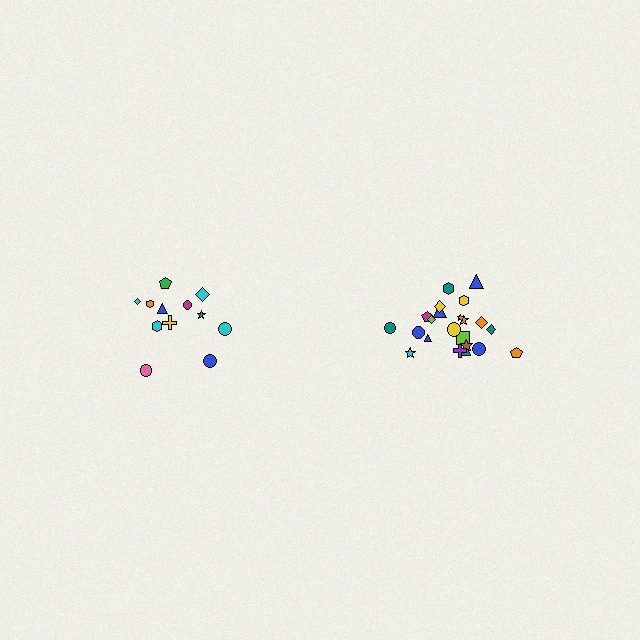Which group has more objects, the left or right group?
The right group.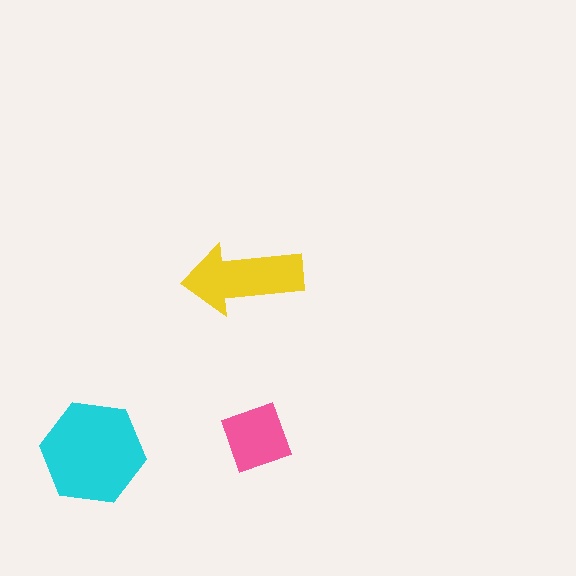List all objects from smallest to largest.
The pink diamond, the yellow arrow, the cyan hexagon.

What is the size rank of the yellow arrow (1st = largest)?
2nd.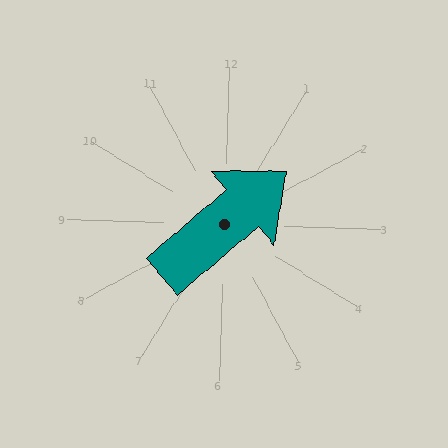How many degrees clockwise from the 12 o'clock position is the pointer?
Approximately 48 degrees.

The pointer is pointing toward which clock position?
Roughly 2 o'clock.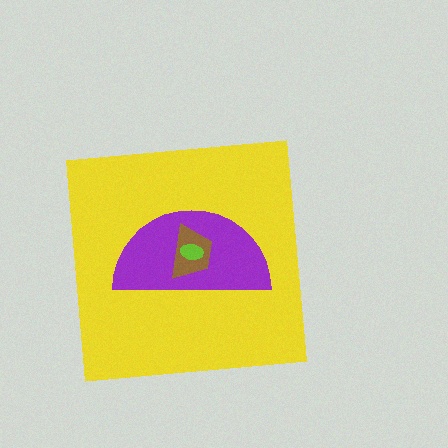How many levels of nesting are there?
4.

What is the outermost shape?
The yellow square.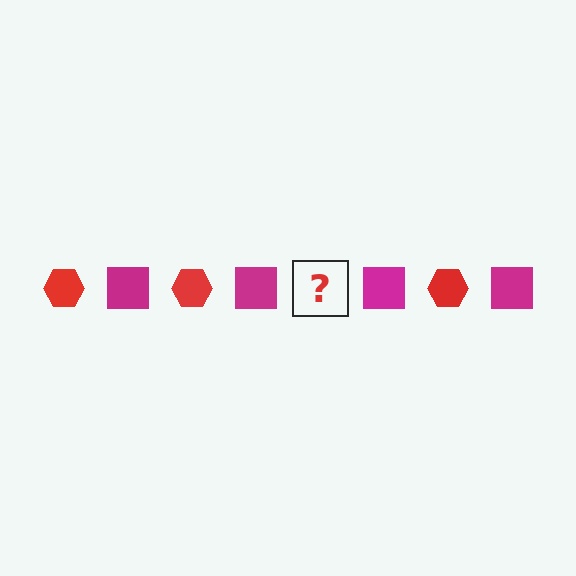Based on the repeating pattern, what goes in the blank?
The blank should be a red hexagon.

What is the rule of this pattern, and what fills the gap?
The rule is that the pattern alternates between red hexagon and magenta square. The gap should be filled with a red hexagon.